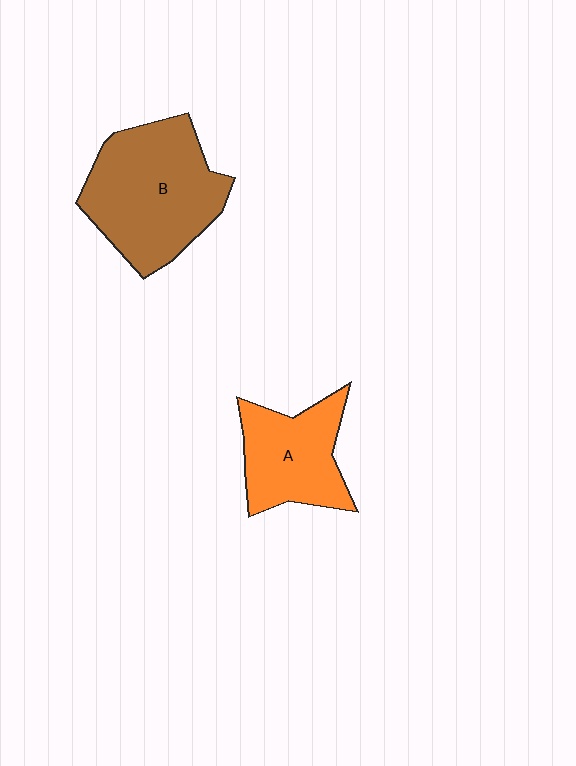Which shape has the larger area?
Shape B (brown).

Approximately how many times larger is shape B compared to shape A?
Approximately 1.5 times.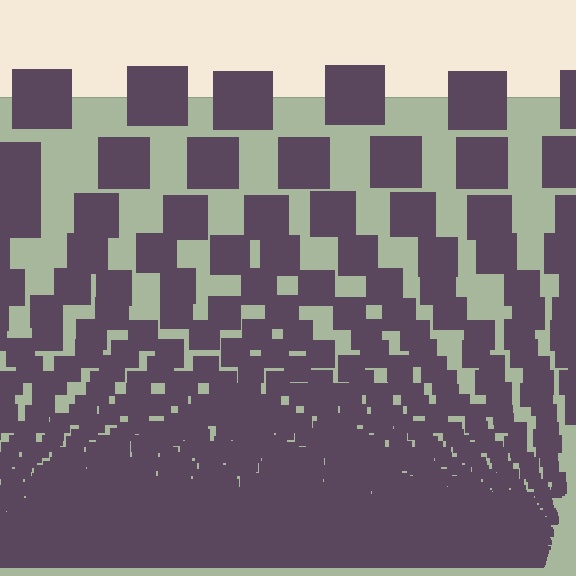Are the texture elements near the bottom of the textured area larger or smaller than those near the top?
Smaller. The gradient is inverted — elements near the bottom are smaller and denser.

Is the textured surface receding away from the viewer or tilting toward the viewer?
The surface appears to tilt toward the viewer. Texture elements get larger and sparser toward the top.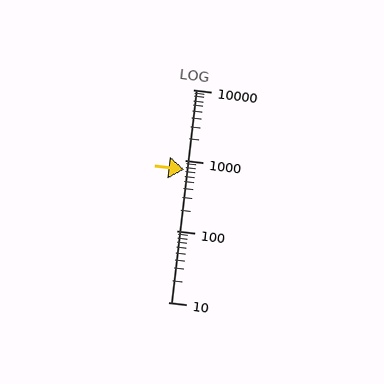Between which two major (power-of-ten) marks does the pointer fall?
The pointer is between 100 and 1000.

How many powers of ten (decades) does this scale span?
The scale spans 3 decades, from 10 to 10000.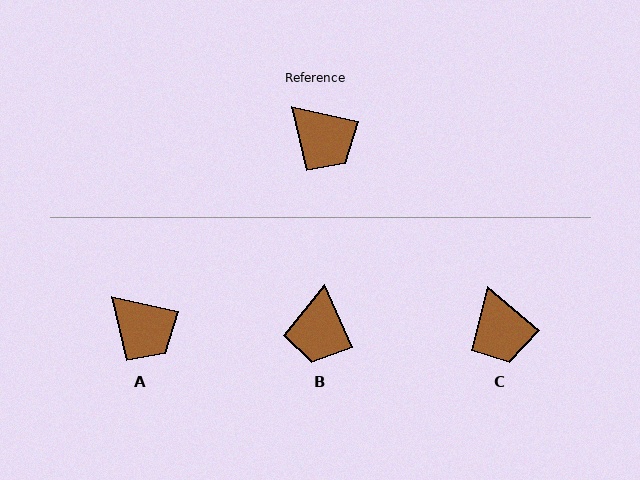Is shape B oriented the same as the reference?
No, it is off by about 53 degrees.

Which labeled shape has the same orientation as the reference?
A.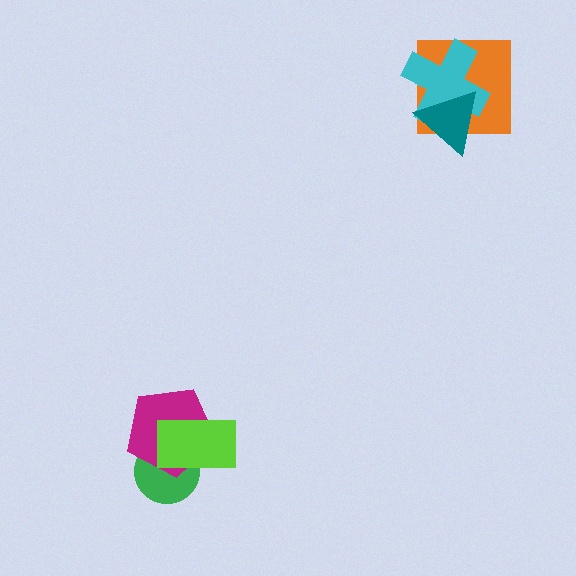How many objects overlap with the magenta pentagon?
2 objects overlap with the magenta pentagon.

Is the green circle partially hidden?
Yes, it is partially covered by another shape.